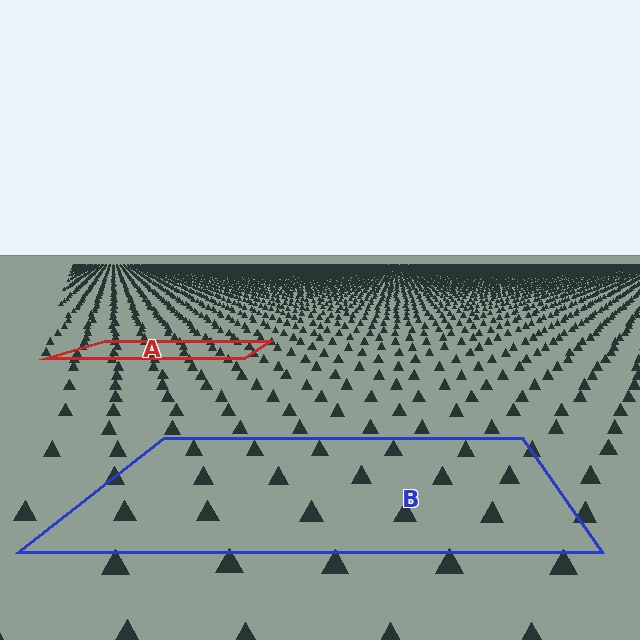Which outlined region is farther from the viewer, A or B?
Region A is farther from the viewer — the texture elements inside it appear smaller and more densely packed.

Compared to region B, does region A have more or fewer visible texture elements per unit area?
Region A has more texture elements per unit area — they are packed more densely because it is farther away.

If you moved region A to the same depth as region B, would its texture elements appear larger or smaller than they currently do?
They would appear larger. At a closer depth, the same texture elements are projected at a bigger on-screen size.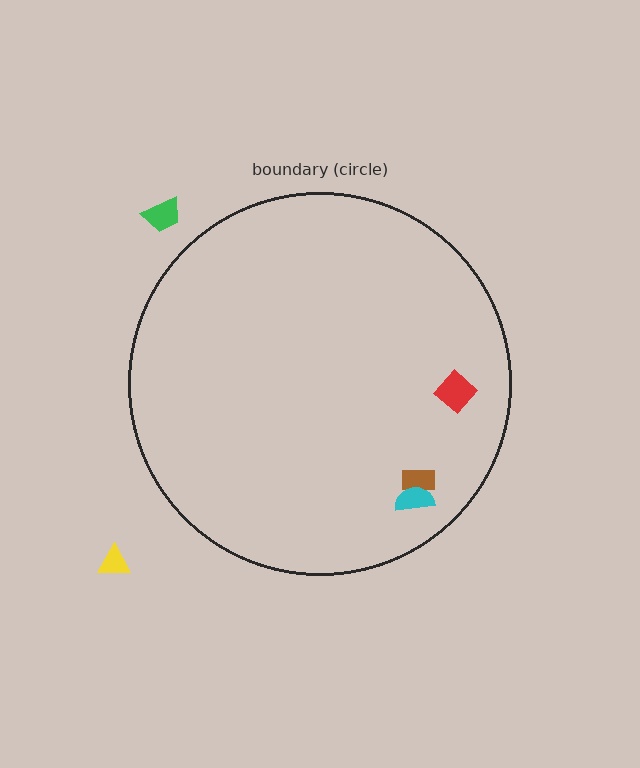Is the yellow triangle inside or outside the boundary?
Outside.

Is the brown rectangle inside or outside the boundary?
Inside.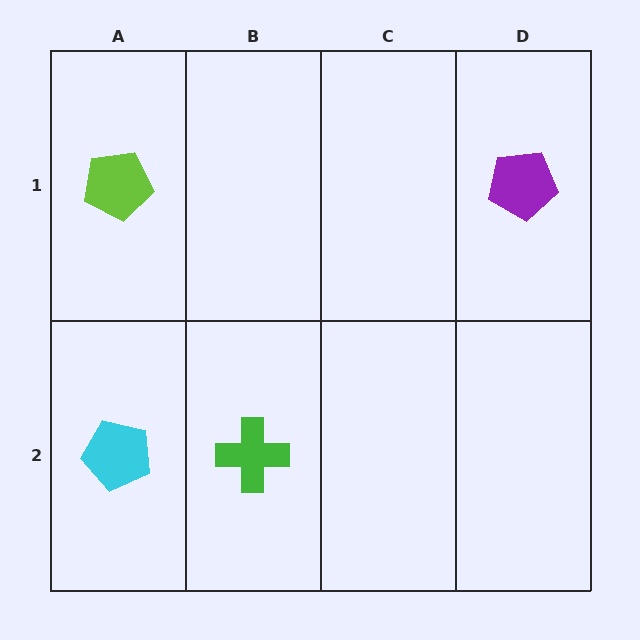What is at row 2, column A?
A cyan pentagon.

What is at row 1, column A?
A lime pentagon.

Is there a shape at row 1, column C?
No, that cell is empty.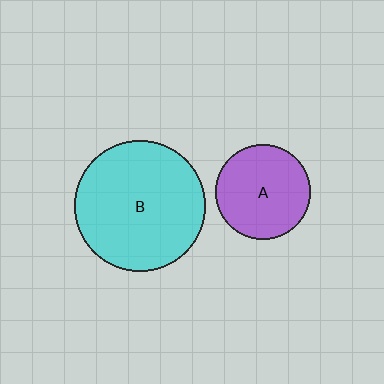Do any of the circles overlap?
No, none of the circles overlap.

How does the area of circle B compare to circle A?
Approximately 1.9 times.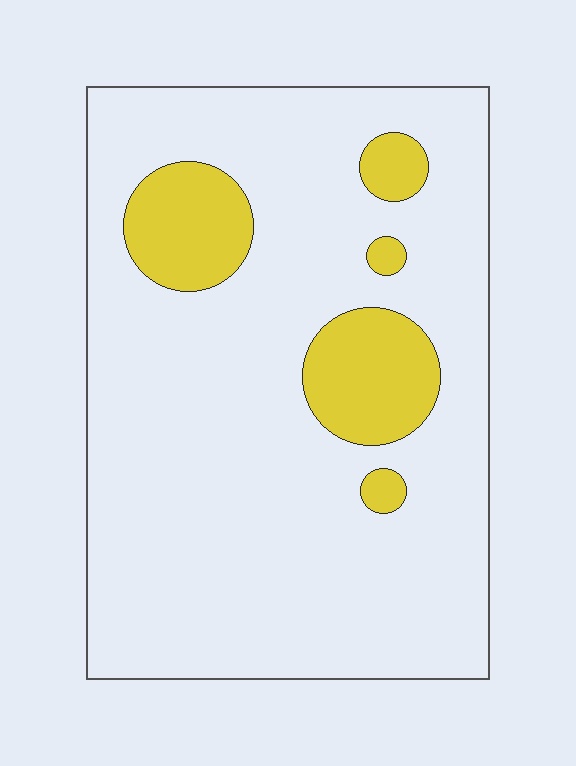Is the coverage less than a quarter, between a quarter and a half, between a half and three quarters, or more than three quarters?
Less than a quarter.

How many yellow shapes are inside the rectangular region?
5.